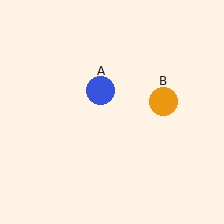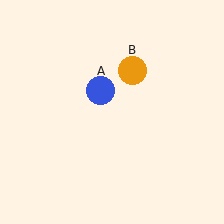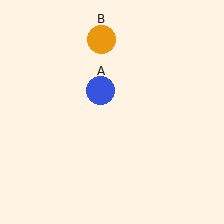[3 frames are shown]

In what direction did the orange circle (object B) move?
The orange circle (object B) moved up and to the left.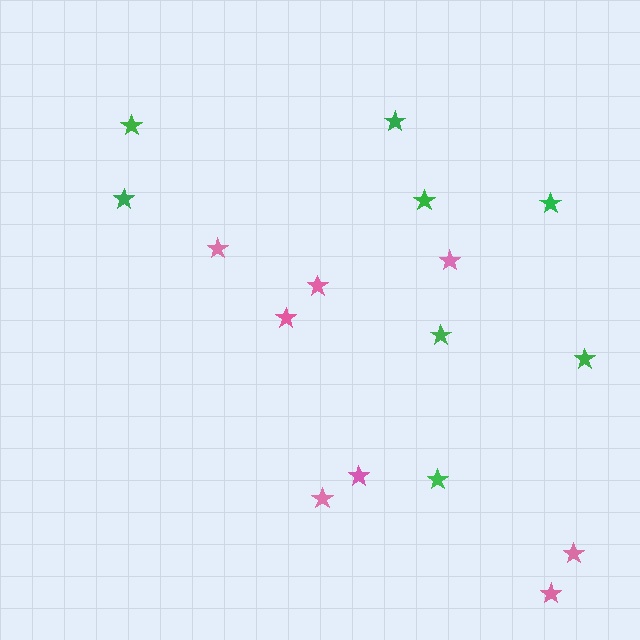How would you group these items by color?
There are 2 groups: one group of pink stars (8) and one group of green stars (8).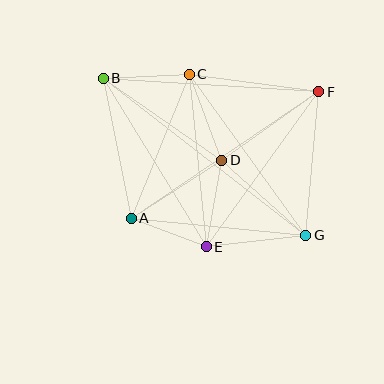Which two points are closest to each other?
Points A and E are closest to each other.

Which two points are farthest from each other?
Points B and G are farthest from each other.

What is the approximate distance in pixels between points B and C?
The distance between B and C is approximately 86 pixels.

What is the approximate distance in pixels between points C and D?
The distance between C and D is approximately 92 pixels.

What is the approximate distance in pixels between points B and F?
The distance between B and F is approximately 216 pixels.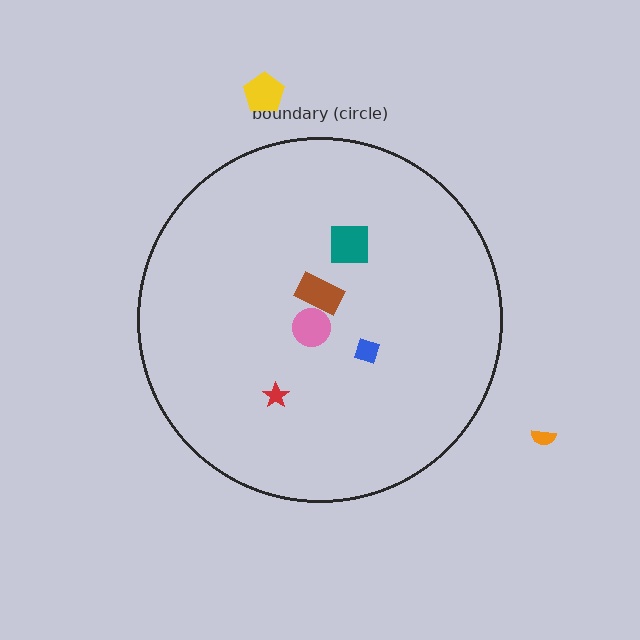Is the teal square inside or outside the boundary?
Inside.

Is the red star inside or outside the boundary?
Inside.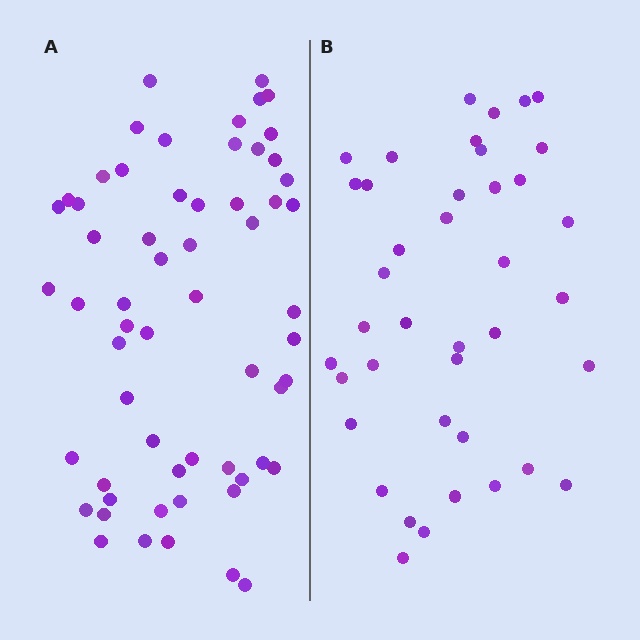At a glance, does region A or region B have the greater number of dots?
Region A (the left region) has more dots.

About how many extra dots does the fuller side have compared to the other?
Region A has approximately 20 more dots than region B.